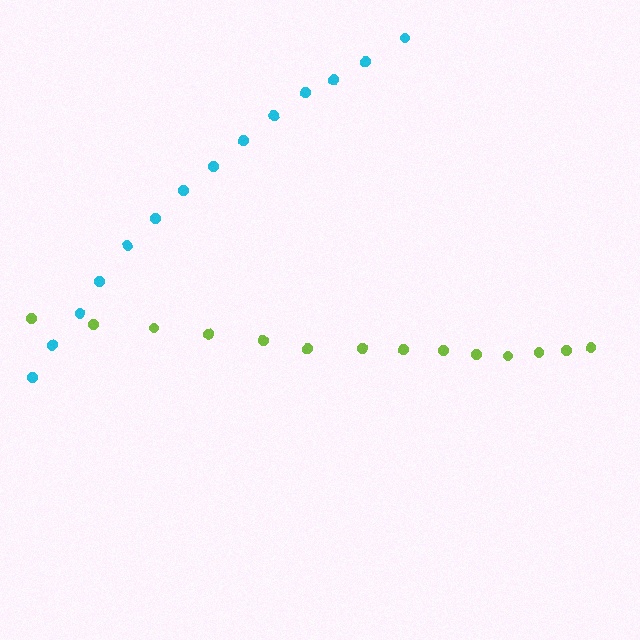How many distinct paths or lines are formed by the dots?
There are 2 distinct paths.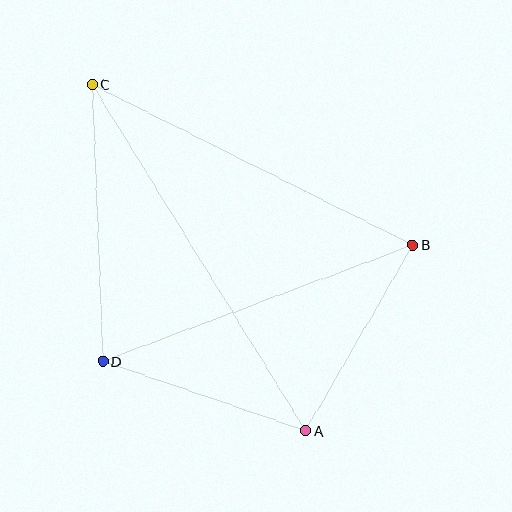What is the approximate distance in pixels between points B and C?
The distance between B and C is approximately 359 pixels.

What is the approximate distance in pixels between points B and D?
The distance between B and D is approximately 331 pixels.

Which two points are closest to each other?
Points A and D are closest to each other.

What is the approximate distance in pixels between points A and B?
The distance between A and B is approximately 215 pixels.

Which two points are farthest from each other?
Points A and C are farthest from each other.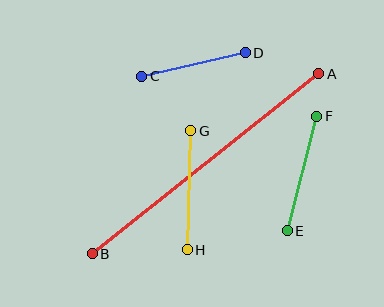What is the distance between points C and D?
The distance is approximately 106 pixels.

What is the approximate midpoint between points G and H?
The midpoint is at approximately (189, 190) pixels.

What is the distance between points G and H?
The distance is approximately 119 pixels.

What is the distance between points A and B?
The distance is approximately 290 pixels.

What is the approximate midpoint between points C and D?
The midpoint is at approximately (194, 65) pixels.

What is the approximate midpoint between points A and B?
The midpoint is at approximately (205, 164) pixels.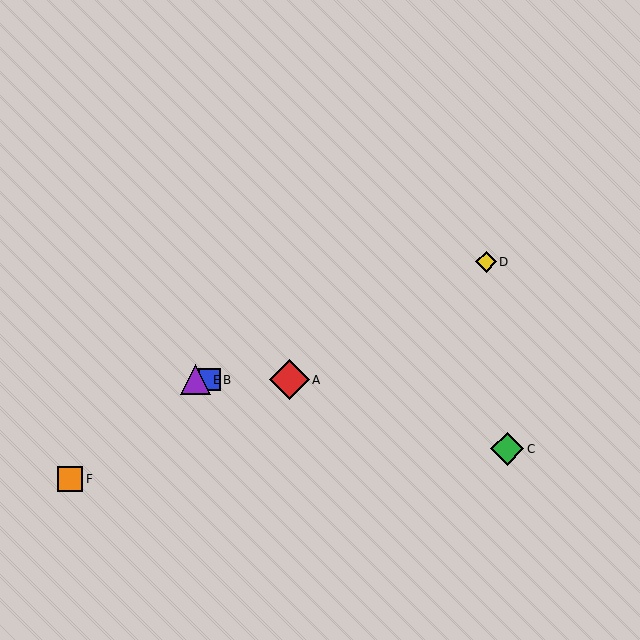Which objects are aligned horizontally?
Objects A, B, E are aligned horizontally.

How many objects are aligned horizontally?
3 objects (A, B, E) are aligned horizontally.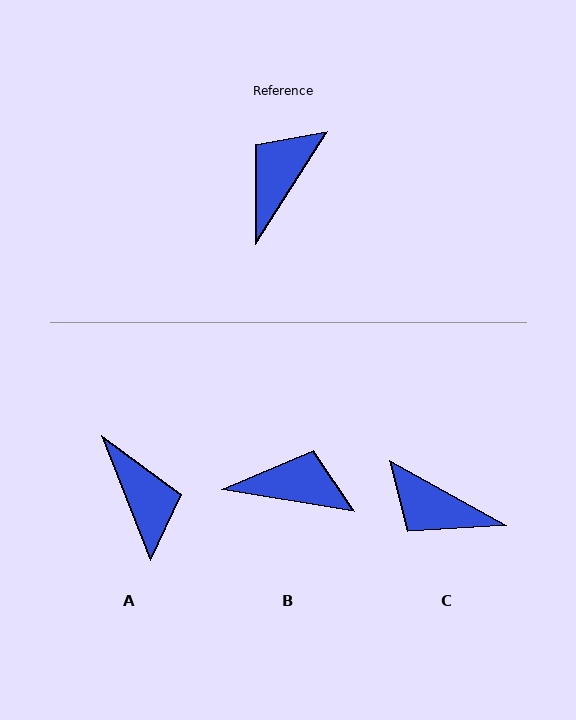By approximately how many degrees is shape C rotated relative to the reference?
Approximately 93 degrees counter-clockwise.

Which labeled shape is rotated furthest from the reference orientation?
A, about 126 degrees away.